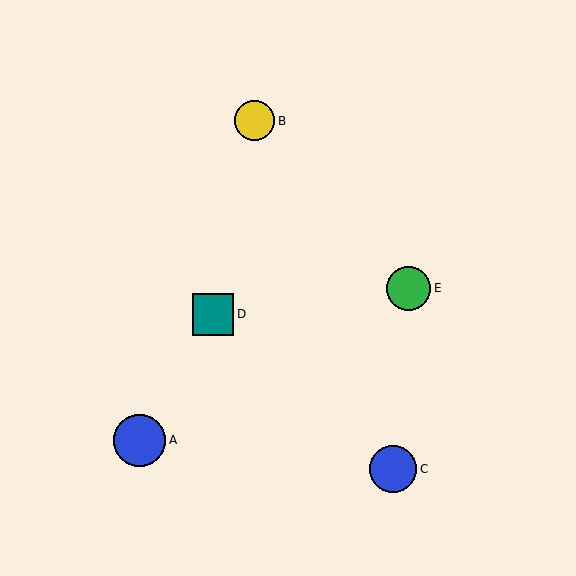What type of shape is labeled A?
Shape A is a blue circle.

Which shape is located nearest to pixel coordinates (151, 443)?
The blue circle (labeled A) at (140, 440) is nearest to that location.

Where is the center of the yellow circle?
The center of the yellow circle is at (255, 121).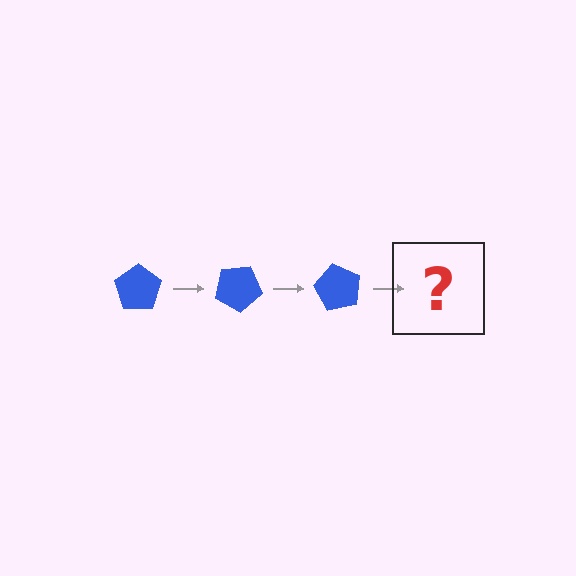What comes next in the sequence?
The next element should be a blue pentagon rotated 90 degrees.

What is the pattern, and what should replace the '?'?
The pattern is that the pentagon rotates 30 degrees each step. The '?' should be a blue pentagon rotated 90 degrees.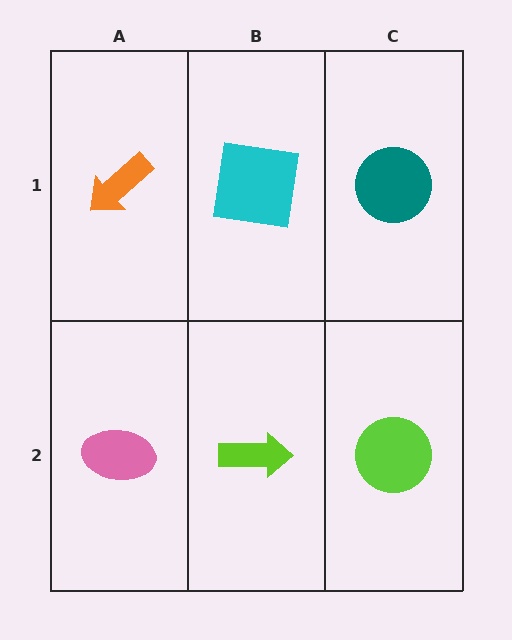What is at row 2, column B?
A lime arrow.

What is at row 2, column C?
A lime circle.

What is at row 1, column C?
A teal circle.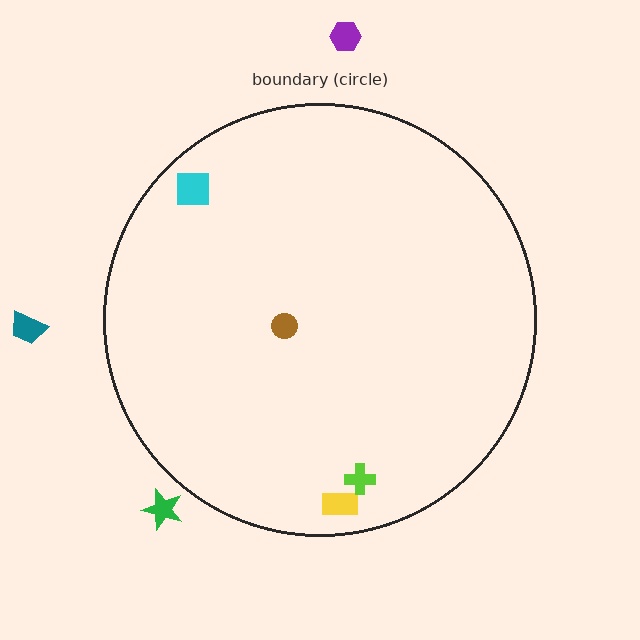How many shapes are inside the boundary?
4 inside, 3 outside.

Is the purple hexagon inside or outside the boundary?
Outside.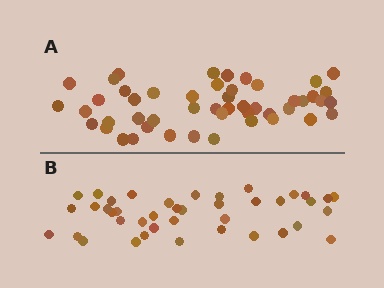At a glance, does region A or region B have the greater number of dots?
Region A (the top region) has more dots.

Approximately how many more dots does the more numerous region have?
Region A has roughly 8 or so more dots than region B.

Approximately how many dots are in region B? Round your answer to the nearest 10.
About 40 dots. (The exact count is 41, which rounds to 40.)